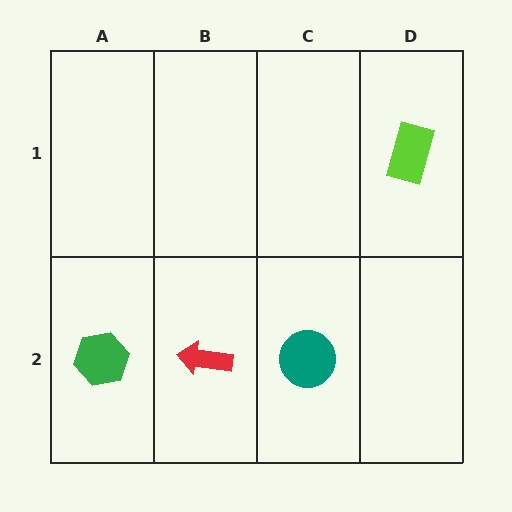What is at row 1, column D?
A lime rectangle.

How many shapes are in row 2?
3 shapes.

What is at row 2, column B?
A red arrow.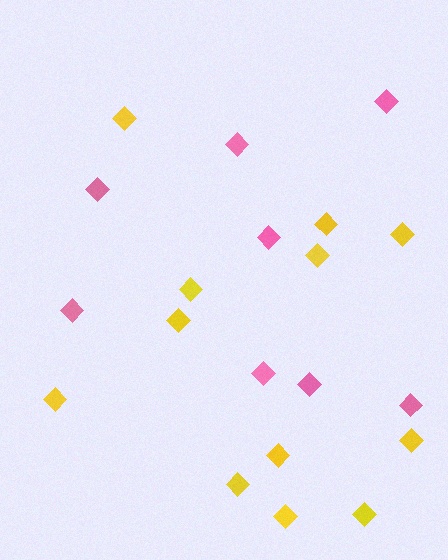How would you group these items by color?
There are 2 groups: one group of yellow diamonds (12) and one group of pink diamonds (8).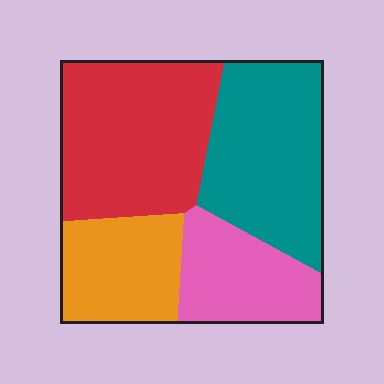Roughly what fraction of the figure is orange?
Orange covers 18% of the figure.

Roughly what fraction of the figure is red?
Red takes up between a quarter and a half of the figure.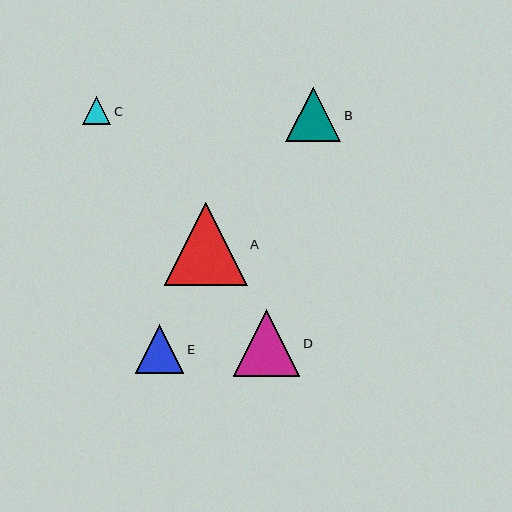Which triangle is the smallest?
Triangle C is the smallest with a size of approximately 28 pixels.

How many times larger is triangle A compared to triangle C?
Triangle A is approximately 2.9 times the size of triangle C.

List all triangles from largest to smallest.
From largest to smallest: A, D, B, E, C.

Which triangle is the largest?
Triangle A is the largest with a size of approximately 83 pixels.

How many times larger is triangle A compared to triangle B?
Triangle A is approximately 1.5 times the size of triangle B.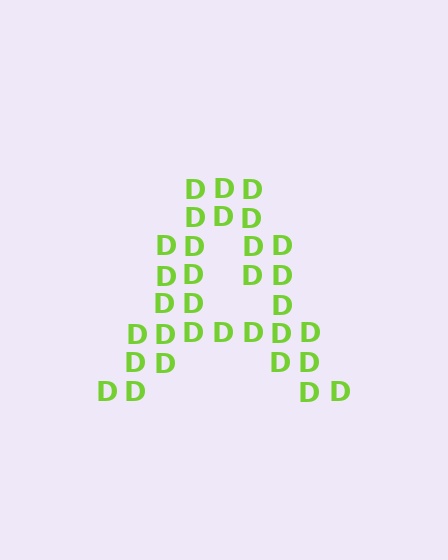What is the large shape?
The large shape is the letter A.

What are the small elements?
The small elements are letter D's.